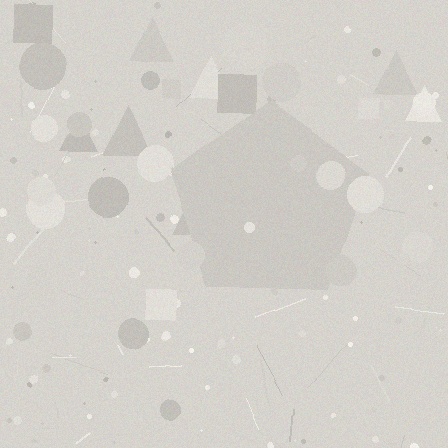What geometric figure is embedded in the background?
A pentagon is embedded in the background.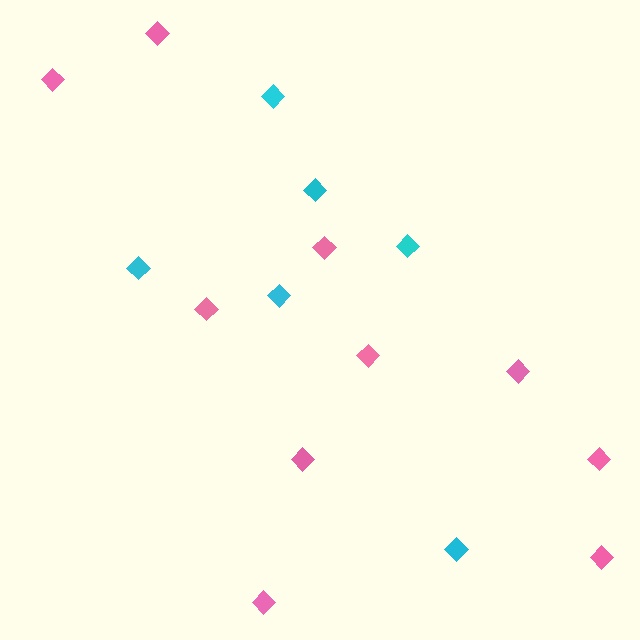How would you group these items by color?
There are 2 groups: one group of cyan diamonds (6) and one group of pink diamonds (10).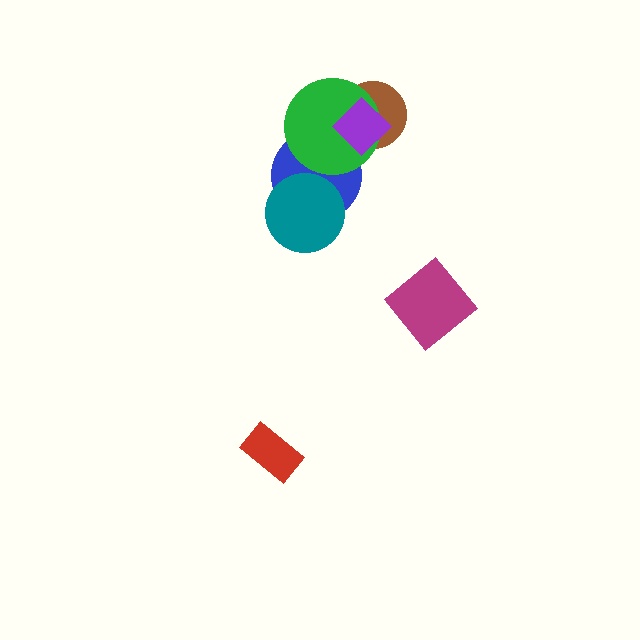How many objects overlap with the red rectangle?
0 objects overlap with the red rectangle.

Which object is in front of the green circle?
The purple diamond is in front of the green circle.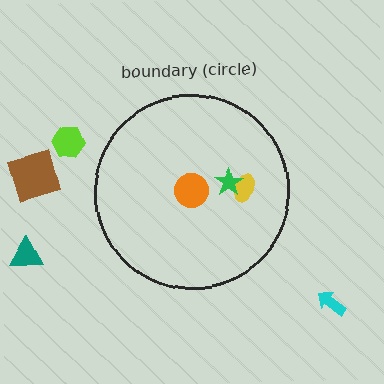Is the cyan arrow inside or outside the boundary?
Outside.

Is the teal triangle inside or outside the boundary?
Outside.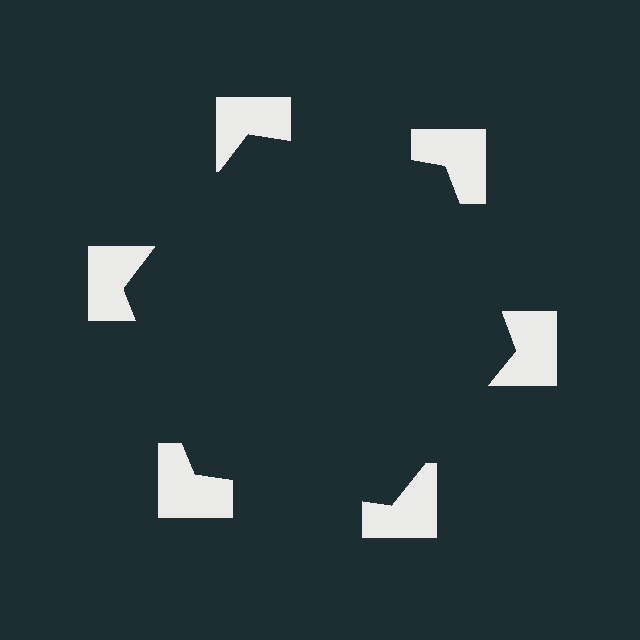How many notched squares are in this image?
There are 6 — one at each vertex of the illusory hexagon.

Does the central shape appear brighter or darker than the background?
It typically appears slightly darker than the background, even though no actual brightness change is drawn.